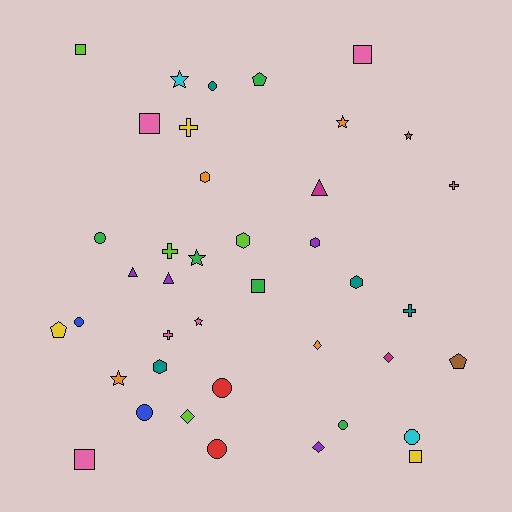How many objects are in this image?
There are 40 objects.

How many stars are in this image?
There are 6 stars.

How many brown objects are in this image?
There are 2 brown objects.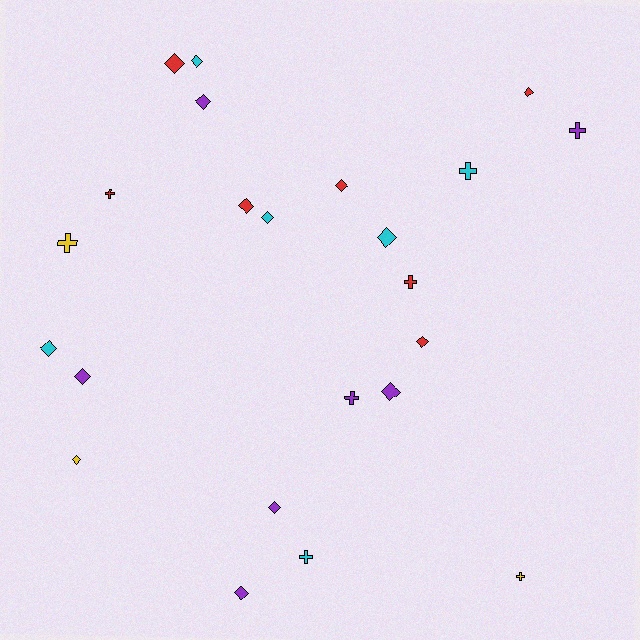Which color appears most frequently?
Purple, with 7 objects.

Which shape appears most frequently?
Diamond, with 15 objects.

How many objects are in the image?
There are 23 objects.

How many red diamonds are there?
There are 5 red diamonds.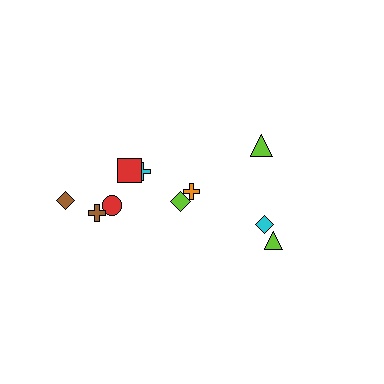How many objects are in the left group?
There are 6 objects.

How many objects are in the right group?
There are 4 objects.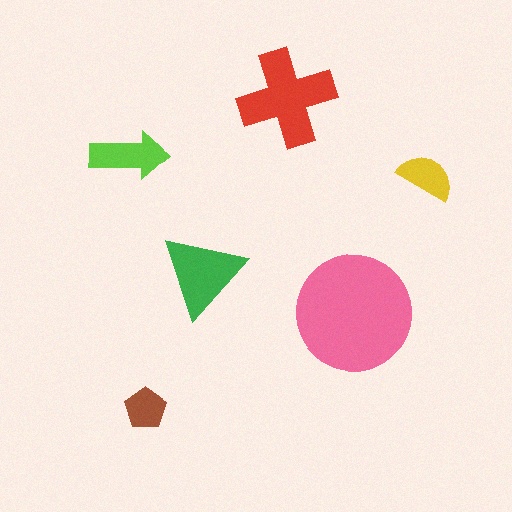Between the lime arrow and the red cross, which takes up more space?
The red cross.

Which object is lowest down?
The brown pentagon is bottommost.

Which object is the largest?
The pink circle.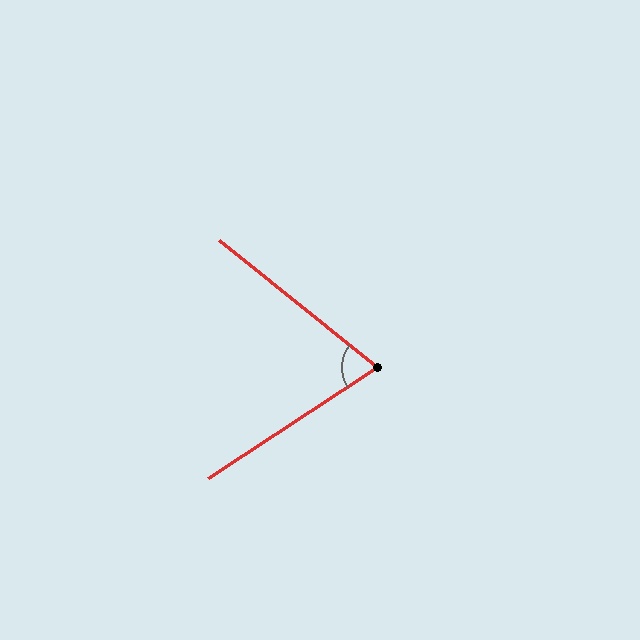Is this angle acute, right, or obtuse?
It is acute.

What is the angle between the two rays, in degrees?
Approximately 72 degrees.